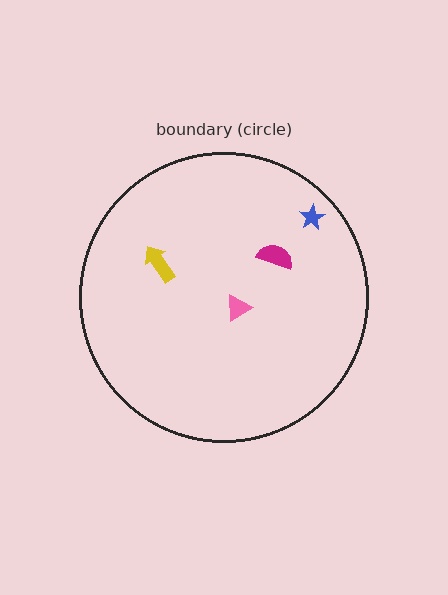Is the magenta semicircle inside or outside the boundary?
Inside.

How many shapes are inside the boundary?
4 inside, 0 outside.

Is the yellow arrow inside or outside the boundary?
Inside.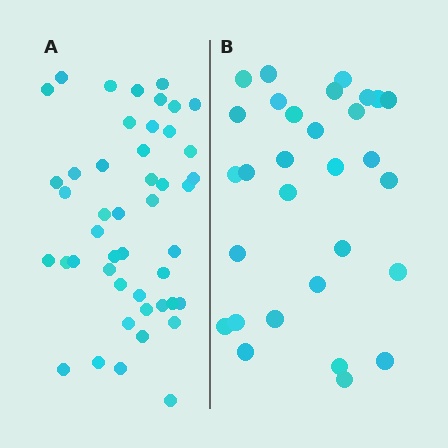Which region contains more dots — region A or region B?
Region A (the left region) has more dots.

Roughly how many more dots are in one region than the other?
Region A has approximately 15 more dots than region B.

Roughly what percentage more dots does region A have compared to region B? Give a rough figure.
About 55% more.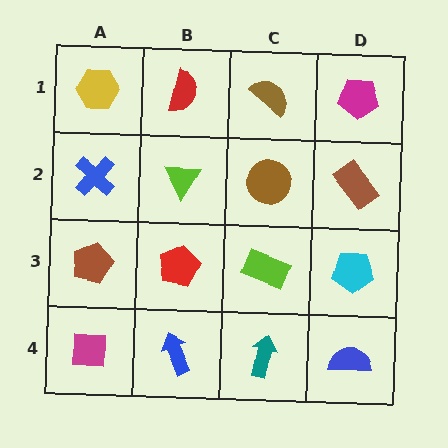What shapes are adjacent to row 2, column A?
A yellow hexagon (row 1, column A), a brown pentagon (row 3, column A), a lime triangle (row 2, column B).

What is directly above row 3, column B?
A lime triangle.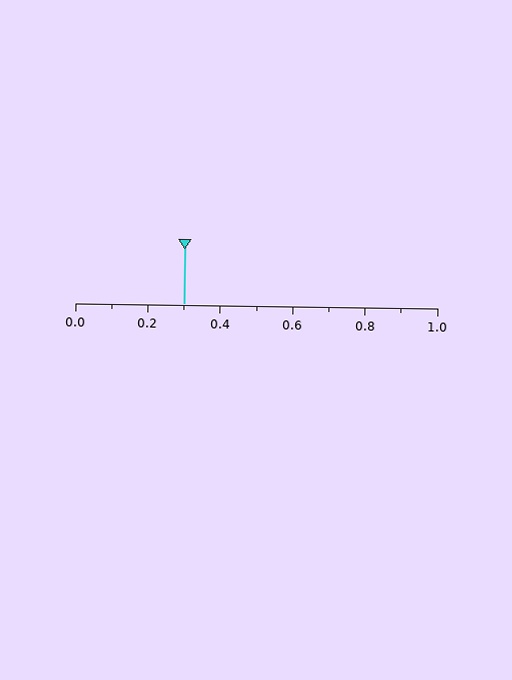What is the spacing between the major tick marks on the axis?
The major ticks are spaced 0.2 apart.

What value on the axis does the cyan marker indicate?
The marker indicates approximately 0.3.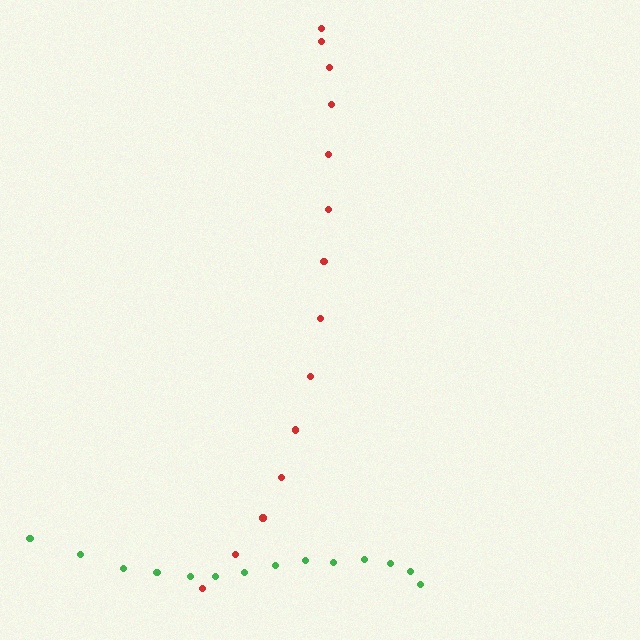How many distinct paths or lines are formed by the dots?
There are 2 distinct paths.